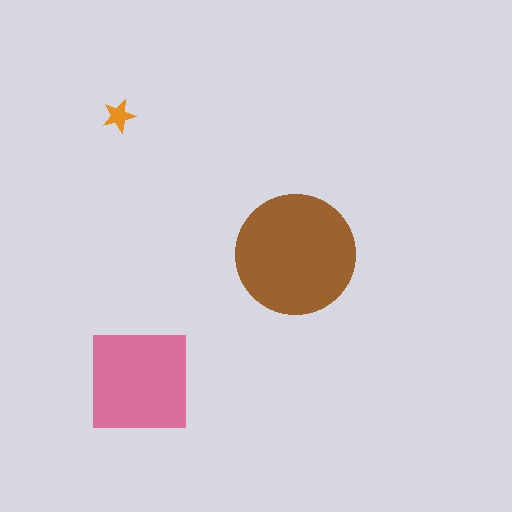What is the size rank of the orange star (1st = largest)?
3rd.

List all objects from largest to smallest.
The brown circle, the pink square, the orange star.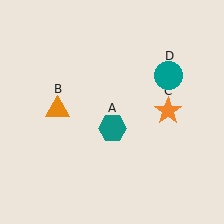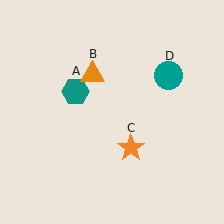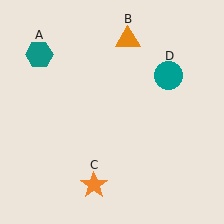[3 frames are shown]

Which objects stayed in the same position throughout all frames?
Teal circle (object D) remained stationary.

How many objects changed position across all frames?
3 objects changed position: teal hexagon (object A), orange triangle (object B), orange star (object C).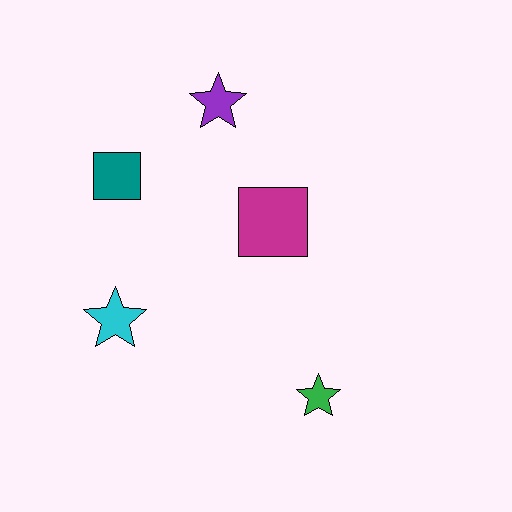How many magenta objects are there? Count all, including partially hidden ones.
There is 1 magenta object.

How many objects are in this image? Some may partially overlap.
There are 5 objects.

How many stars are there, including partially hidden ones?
There are 3 stars.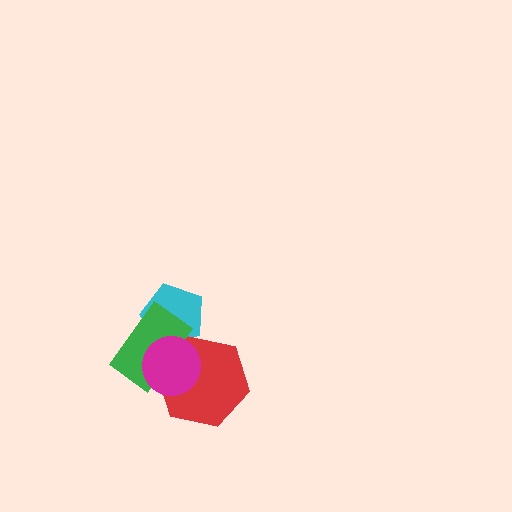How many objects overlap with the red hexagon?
3 objects overlap with the red hexagon.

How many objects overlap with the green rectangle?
3 objects overlap with the green rectangle.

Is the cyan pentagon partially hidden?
Yes, it is partially covered by another shape.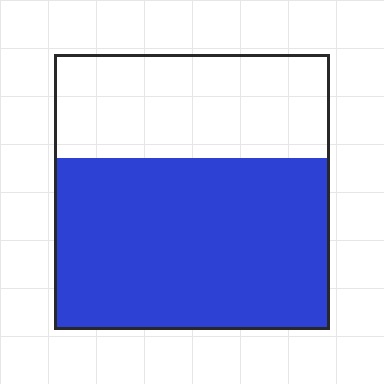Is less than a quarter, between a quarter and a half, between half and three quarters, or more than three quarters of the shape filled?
Between half and three quarters.